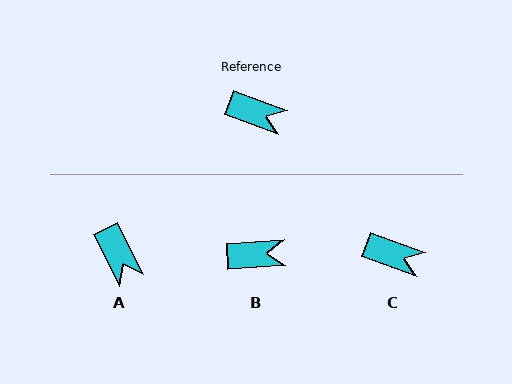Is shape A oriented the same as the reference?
No, it is off by about 44 degrees.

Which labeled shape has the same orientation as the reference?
C.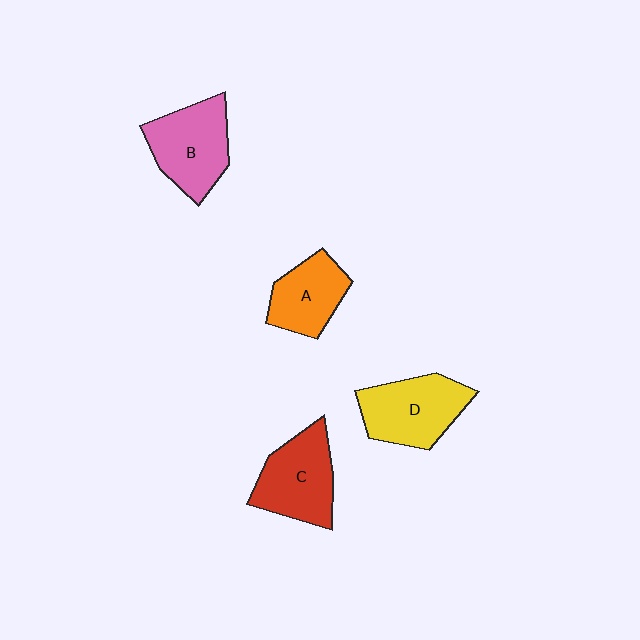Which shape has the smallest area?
Shape A (orange).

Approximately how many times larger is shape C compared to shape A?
Approximately 1.3 times.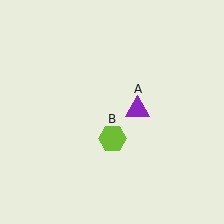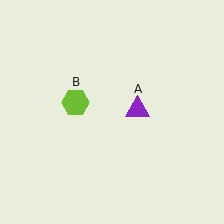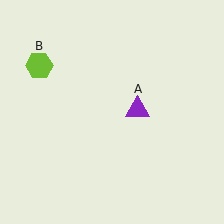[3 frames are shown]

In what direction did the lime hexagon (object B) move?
The lime hexagon (object B) moved up and to the left.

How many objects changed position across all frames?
1 object changed position: lime hexagon (object B).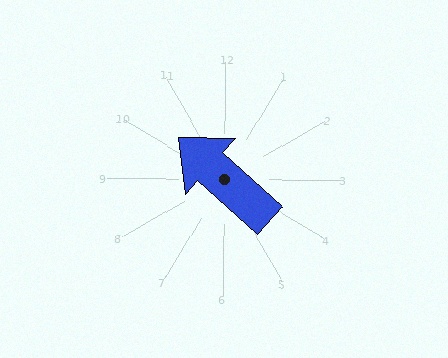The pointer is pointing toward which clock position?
Roughly 10 o'clock.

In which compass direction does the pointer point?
Northwest.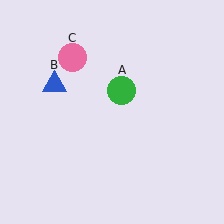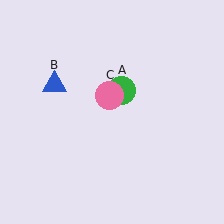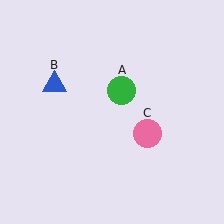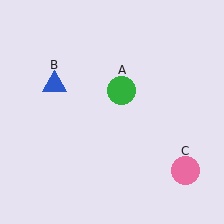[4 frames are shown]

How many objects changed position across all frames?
1 object changed position: pink circle (object C).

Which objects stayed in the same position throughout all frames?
Green circle (object A) and blue triangle (object B) remained stationary.